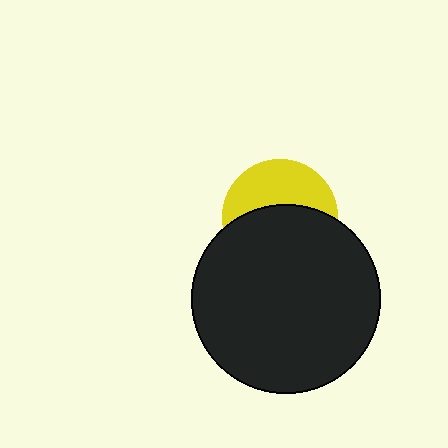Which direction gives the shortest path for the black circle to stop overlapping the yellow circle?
Moving down gives the shortest separation.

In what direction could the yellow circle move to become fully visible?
The yellow circle could move up. That would shift it out from behind the black circle entirely.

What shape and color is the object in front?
The object in front is a black circle.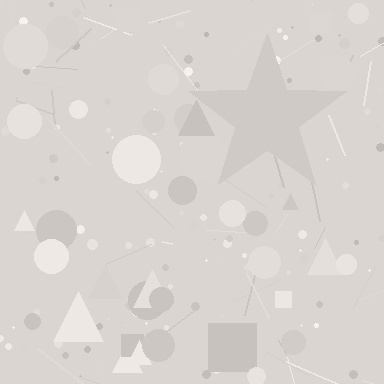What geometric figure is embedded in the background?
A star is embedded in the background.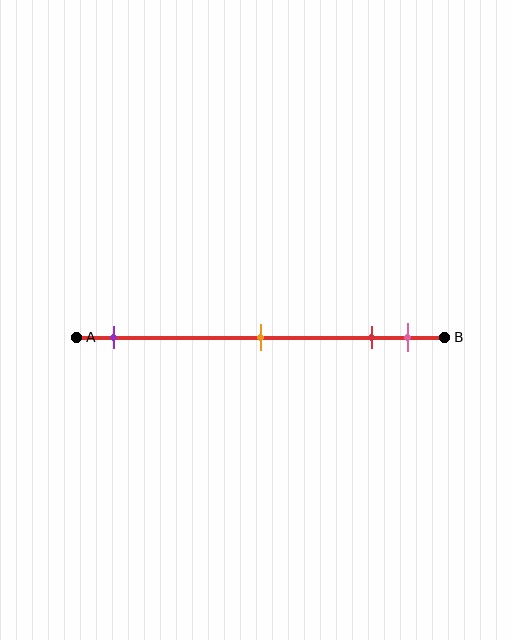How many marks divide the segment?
There are 4 marks dividing the segment.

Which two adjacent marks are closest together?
The red and pink marks are the closest adjacent pair.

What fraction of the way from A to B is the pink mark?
The pink mark is approximately 90% (0.9) of the way from A to B.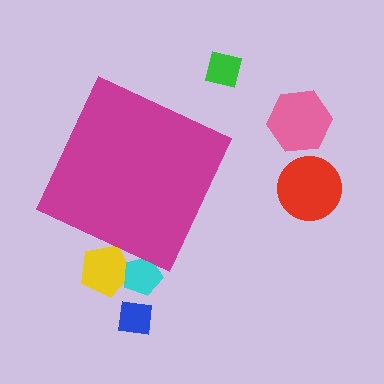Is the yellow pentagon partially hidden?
Yes, the yellow pentagon is partially hidden behind the magenta diamond.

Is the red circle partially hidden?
No, the red circle is fully visible.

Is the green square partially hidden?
No, the green square is fully visible.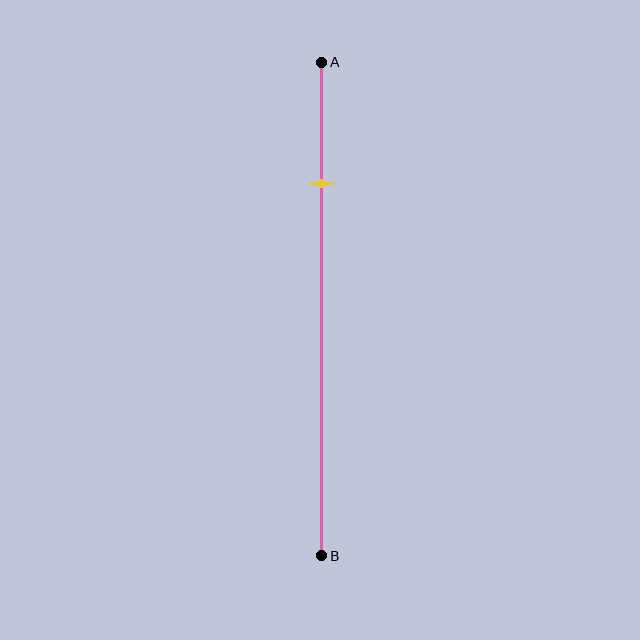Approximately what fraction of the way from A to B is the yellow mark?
The yellow mark is approximately 25% of the way from A to B.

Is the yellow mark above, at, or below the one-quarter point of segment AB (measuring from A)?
The yellow mark is approximately at the one-quarter point of segment AB.